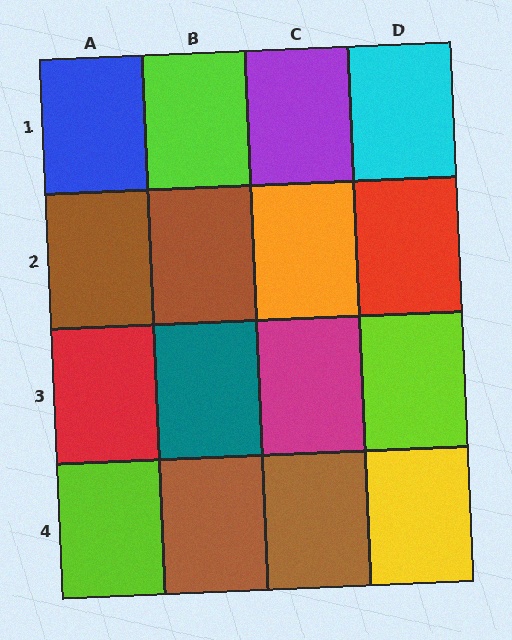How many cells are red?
2 cells are red.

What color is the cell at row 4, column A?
Lime.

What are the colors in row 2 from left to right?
Brown, brown, orange, red.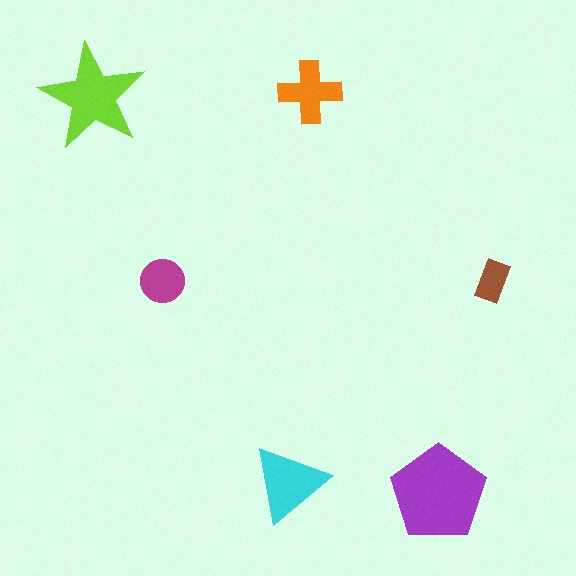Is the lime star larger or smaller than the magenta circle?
Larger.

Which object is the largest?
The purple pentagon.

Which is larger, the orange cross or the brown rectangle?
The orange cross.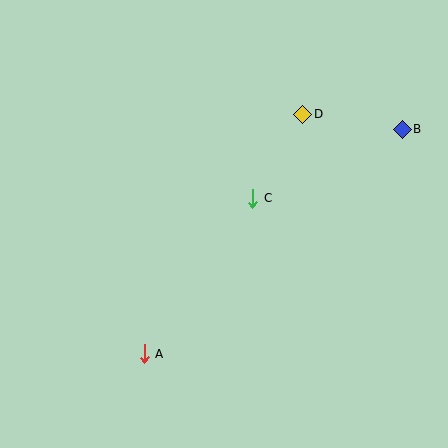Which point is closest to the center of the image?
Point C at (253, 198) is closest to the center.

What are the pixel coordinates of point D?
Point D is at (303, 114).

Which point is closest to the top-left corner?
Point C is closest to the top-left corner.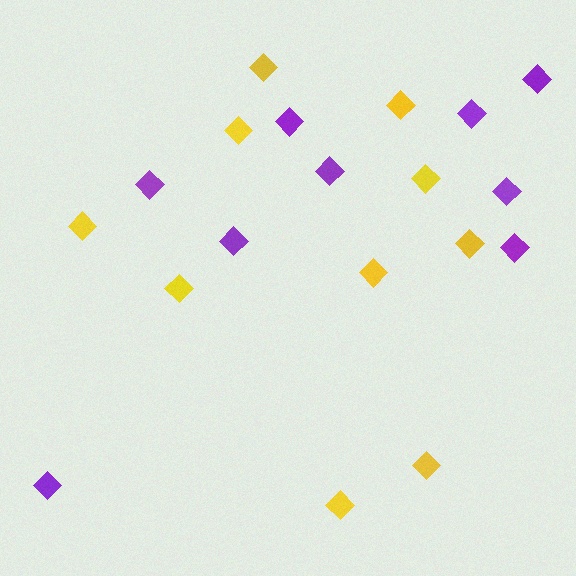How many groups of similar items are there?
There are 2 groups: one group of purple diamonds (9) and one group of yellow diamonds (10).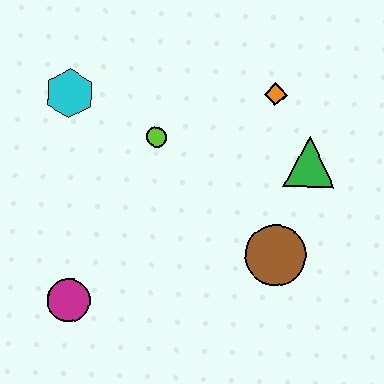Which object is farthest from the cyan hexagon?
The brown circle is farthest from the cyan hexagon.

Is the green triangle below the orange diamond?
Yes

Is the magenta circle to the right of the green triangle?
No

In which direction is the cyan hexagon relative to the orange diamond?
The cyan hexagon is to the left of the orange diamond.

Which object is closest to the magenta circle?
The lime circle is closest to the magenta circle.